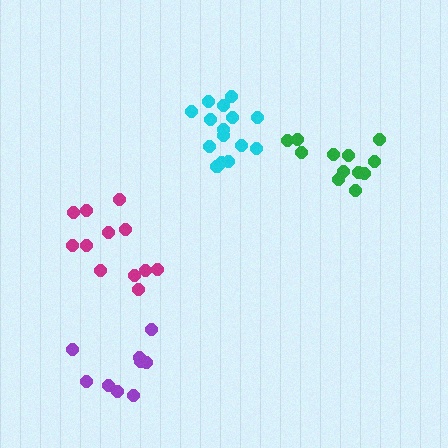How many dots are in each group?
Group 1: 12 dots, Group 2: 15 dots, Group 3: 12 dots, Group 4: 9 dots (48 total).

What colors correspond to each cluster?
The clusters are colored: magenta, cyan, green, purple.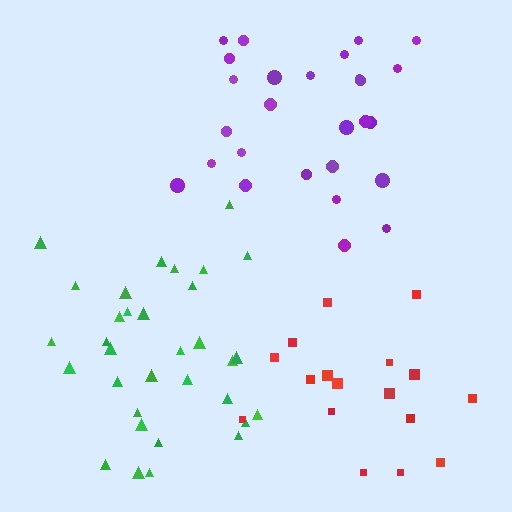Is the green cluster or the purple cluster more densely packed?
Green.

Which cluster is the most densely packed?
Green.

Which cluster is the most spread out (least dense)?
Red.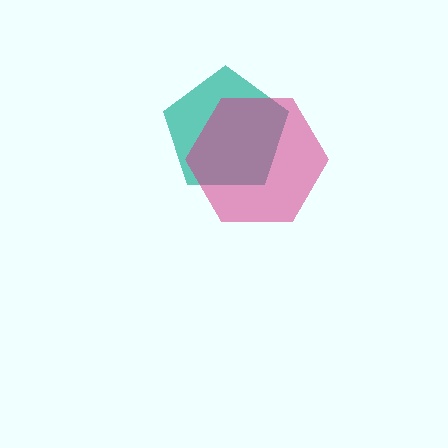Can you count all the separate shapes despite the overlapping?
Yes, there are 2 separate shapes.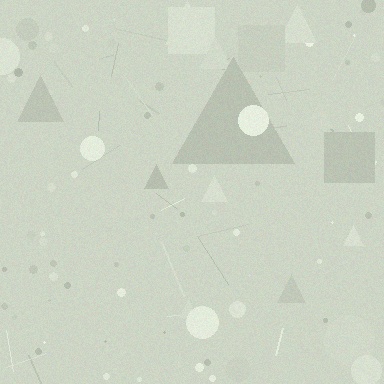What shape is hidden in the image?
A triangle is hidden in the image.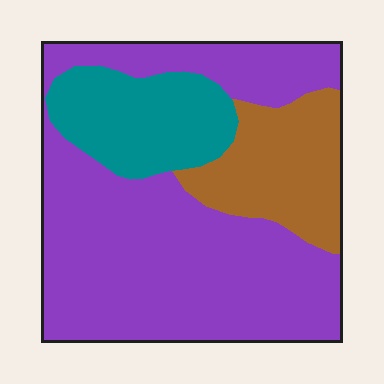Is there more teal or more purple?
Purple.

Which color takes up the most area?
Purple, at roughly 65%.